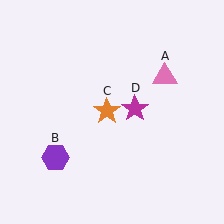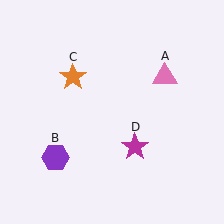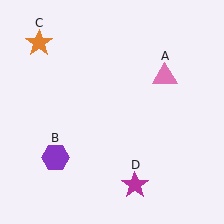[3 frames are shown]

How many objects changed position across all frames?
2 objects changed position: orange star (object C), magenta star (object D).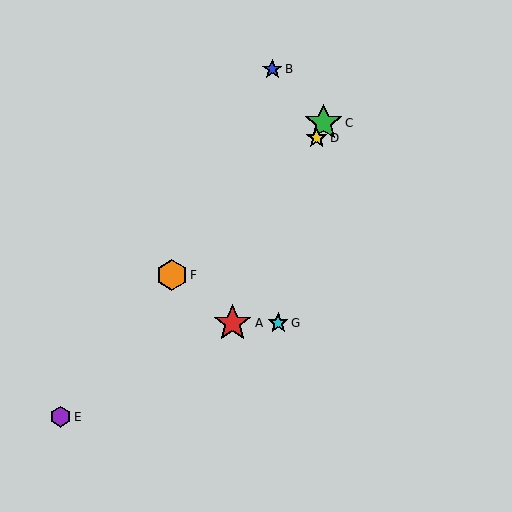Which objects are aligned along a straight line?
Objects A, C, D are aligned along a straight line.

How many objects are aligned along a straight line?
3 objects (A, C, D) are aligned along a straight line.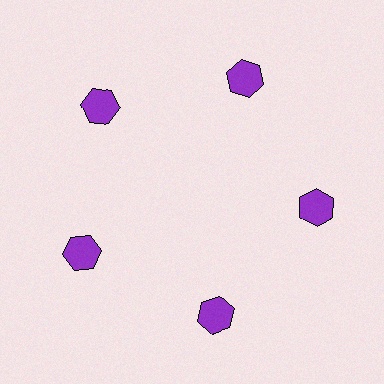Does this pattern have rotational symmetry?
Yes, this pattern has 5-fold rotational symmetry. It looks the same after rotating 72 degrees around the center.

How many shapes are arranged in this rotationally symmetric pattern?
There are 5 shapes, arranged in 5 groups of 1.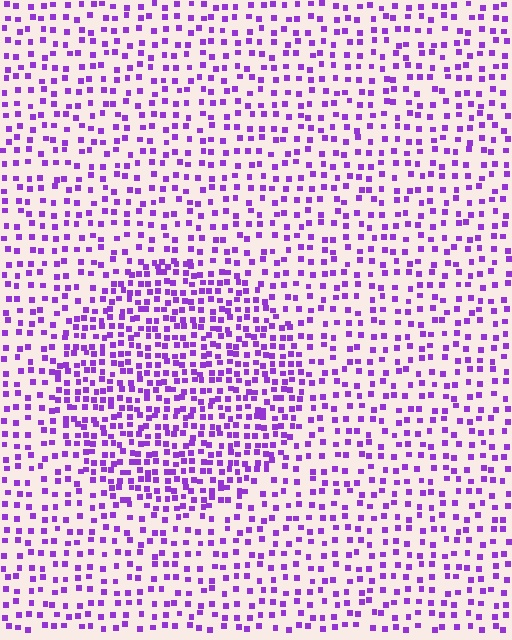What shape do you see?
I see a circle.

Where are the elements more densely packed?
The elements are more densely packed inside the circle boundary.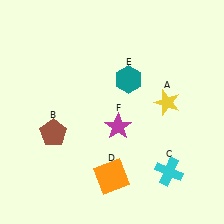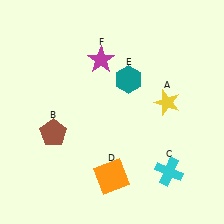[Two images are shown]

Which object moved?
The magenta star (F) moved up.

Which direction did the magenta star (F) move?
The magenta star (F) moved up.